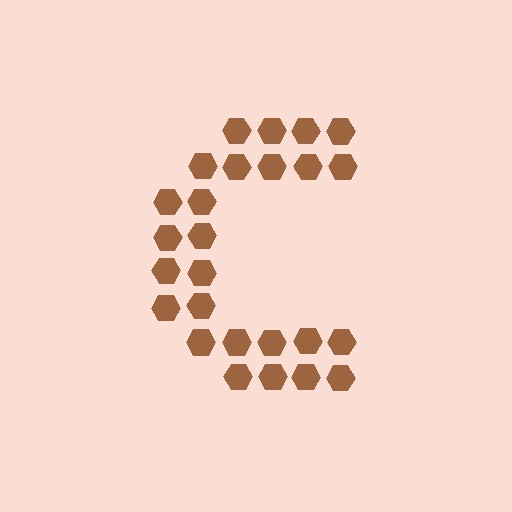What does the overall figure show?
The overall figure shows the letter C.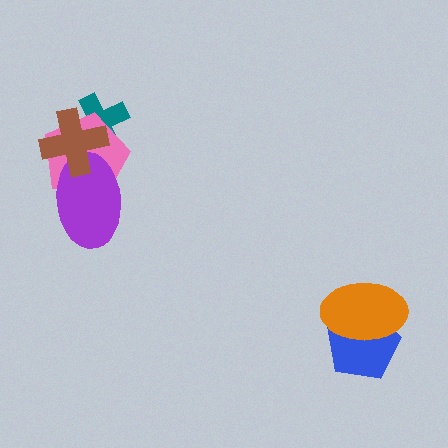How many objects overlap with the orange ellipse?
1 object overlaps with the orange ellipse.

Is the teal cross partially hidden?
Yes, it is partially covered by another shape.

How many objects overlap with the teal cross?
2 objects overlap with the teal cross.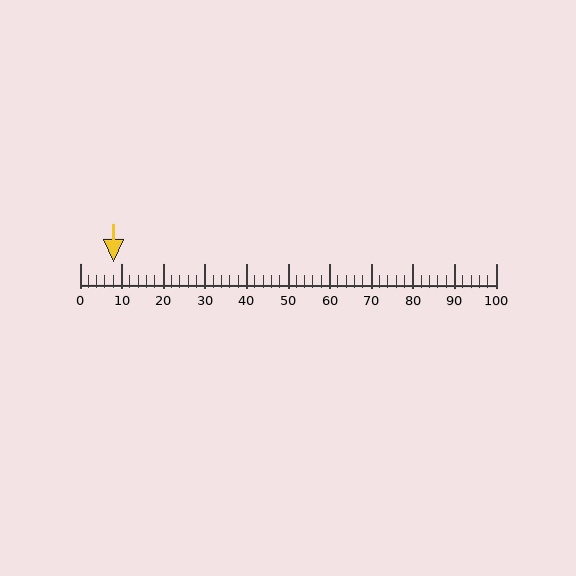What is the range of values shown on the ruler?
The ruler shows values from 0 to 100.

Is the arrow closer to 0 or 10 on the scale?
The arrow is closer to 10.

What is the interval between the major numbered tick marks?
The major tick marks are spaced 10 units apart.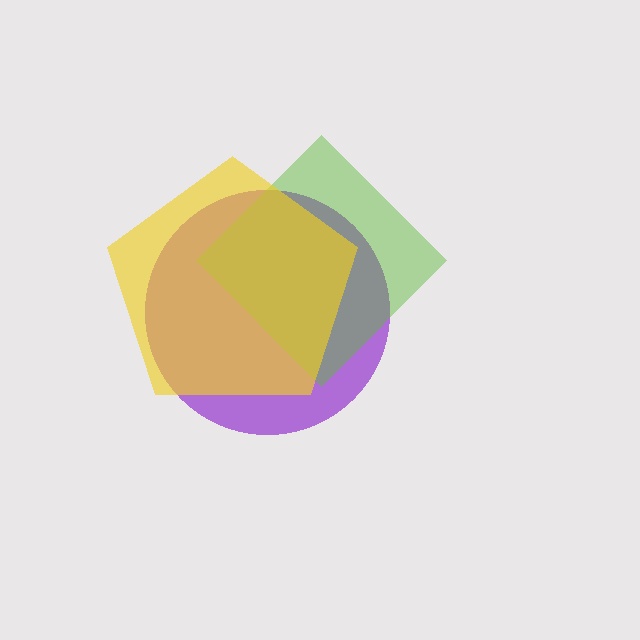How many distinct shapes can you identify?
There are 3 distinct shapes: a purple circle, a lime diamond, a yellow pentagon.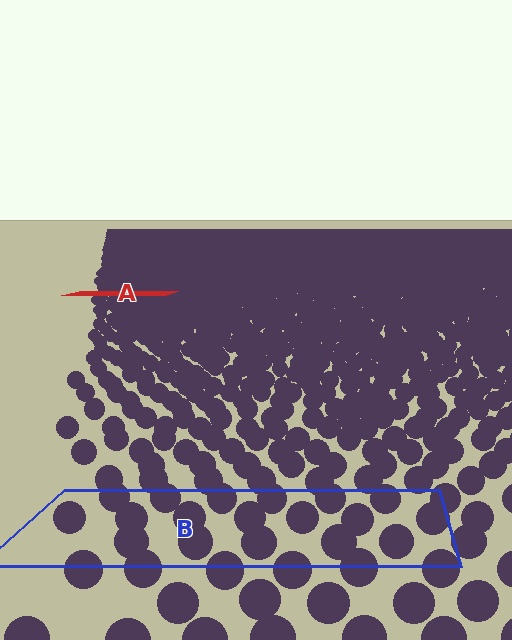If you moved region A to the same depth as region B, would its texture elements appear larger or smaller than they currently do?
They would appear larger. At a closer depth, the same texture elements are projected at a bigger on-screen size.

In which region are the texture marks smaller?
The texture marks are smaller in region A, because it is farther away.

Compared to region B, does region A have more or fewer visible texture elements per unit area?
Region A has more texture elements per unit area — they are packed more densely because it is farther away.